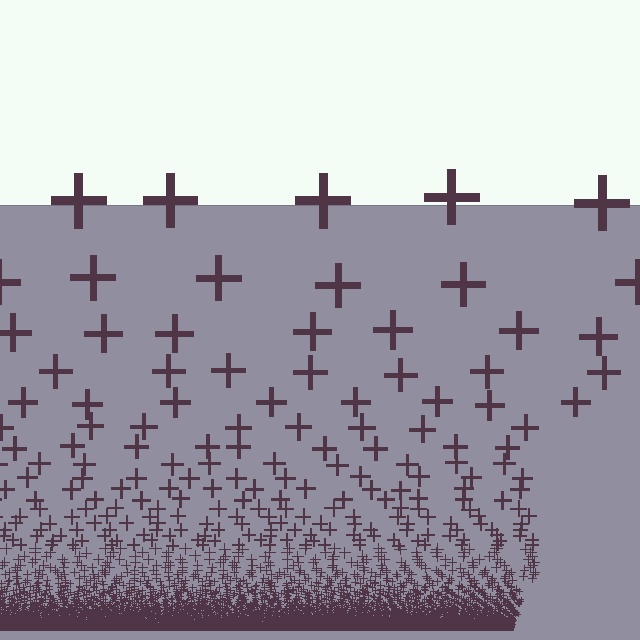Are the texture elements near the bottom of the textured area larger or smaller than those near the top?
Smaller. The gradient is inverted — elements near the bottom are smaller and denser.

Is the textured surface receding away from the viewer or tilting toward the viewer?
The surface appears to tilt toward the viewer. Texture elements get larger and sparser toward the top.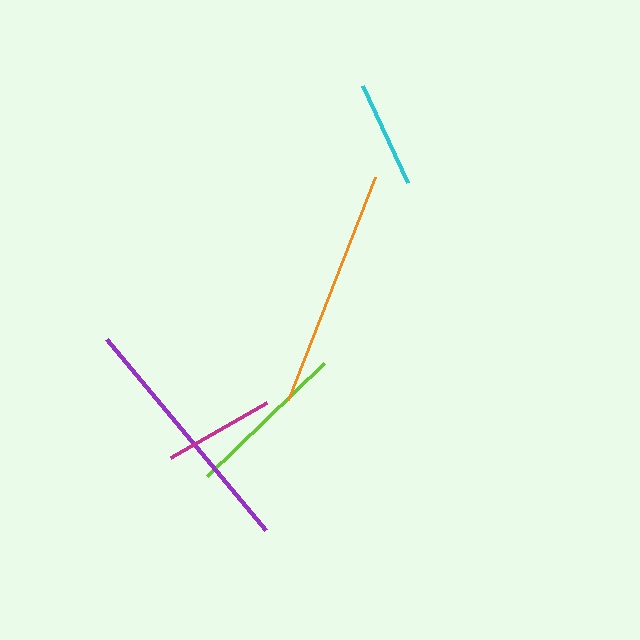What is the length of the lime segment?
The lime segment is approximately 162 pixels long.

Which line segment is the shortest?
The cyan line is the shortest at approximately 107 pixels.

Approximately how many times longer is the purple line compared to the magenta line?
The purple line is approximately 2.3 times the length of the magenta line.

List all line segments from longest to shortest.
From longest to shortest: purple, orange, lime, magenta, cyan.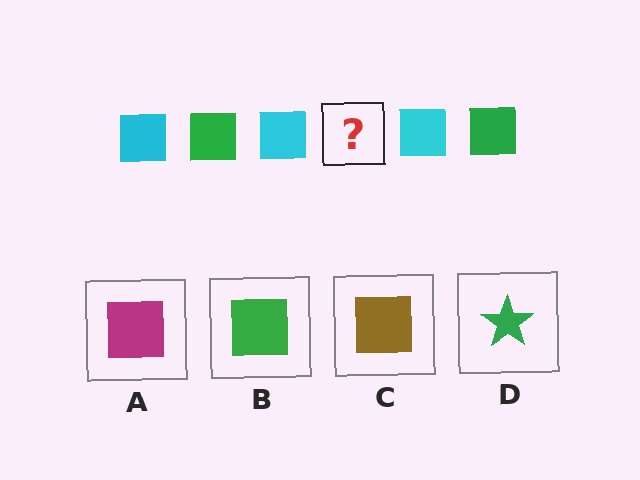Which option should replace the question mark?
Option B.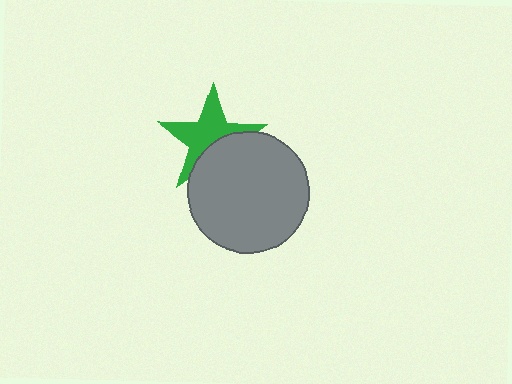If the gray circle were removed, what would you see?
You would see the complete green star.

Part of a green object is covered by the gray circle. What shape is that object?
It is a star.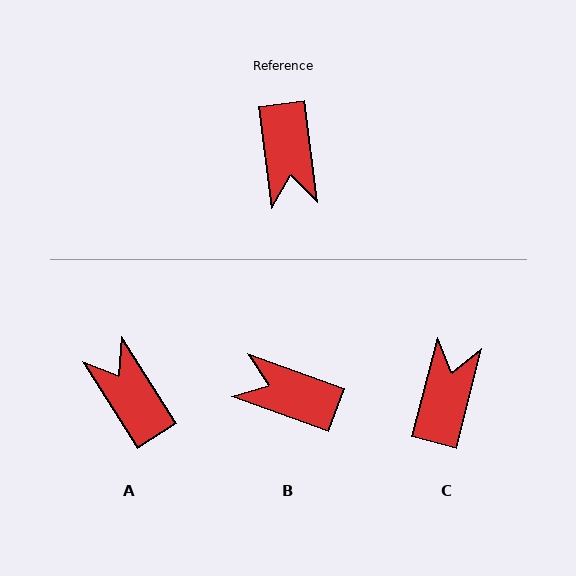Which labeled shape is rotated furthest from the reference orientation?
C, about 158 degrees away.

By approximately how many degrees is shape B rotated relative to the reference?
Approximately 117 degrees clockwise.